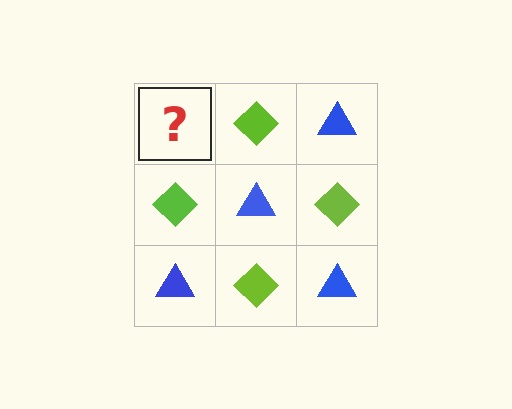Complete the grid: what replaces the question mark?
The question mark should be replaced with a blue triangle.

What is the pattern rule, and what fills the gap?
The rule is that it alternates blue triangle and lime diamond in a checkerboard pattern. The gap should be filled with a blue triangle.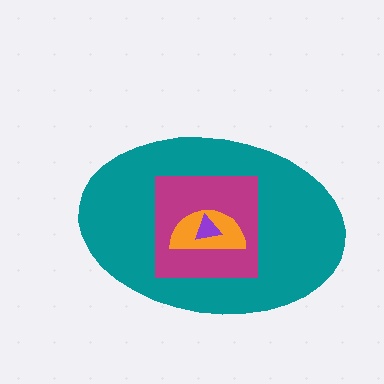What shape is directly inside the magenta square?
The orange semicircle.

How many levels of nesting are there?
4.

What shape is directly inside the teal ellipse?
The magenta square.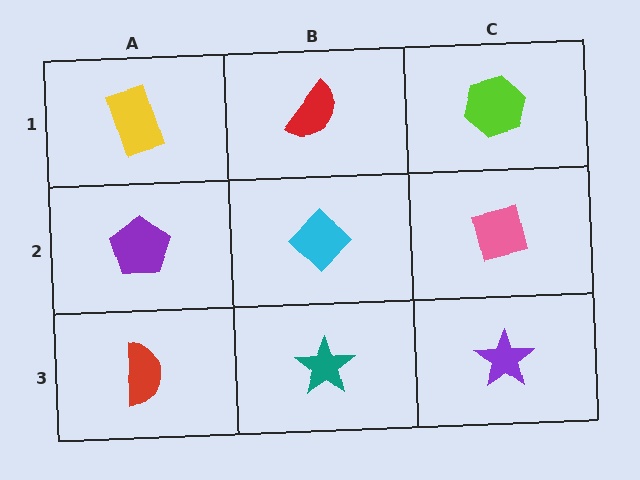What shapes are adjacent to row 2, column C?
A lime hexagon (row 1, column C), a purple star (row 3, column C), a cyan diamond (row 2, column B).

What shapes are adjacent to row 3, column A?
A purple pentagon (row 2, column A), a teal star (row 3, column B).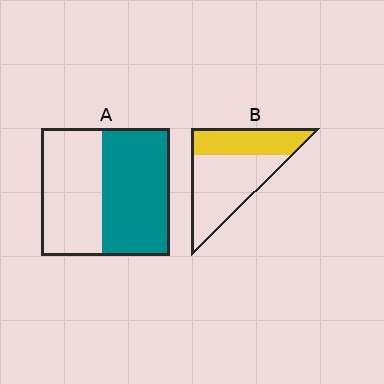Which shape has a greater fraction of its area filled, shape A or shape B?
Shape A.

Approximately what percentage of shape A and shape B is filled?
A is approximately 55% and B is approximately 40%.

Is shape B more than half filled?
No.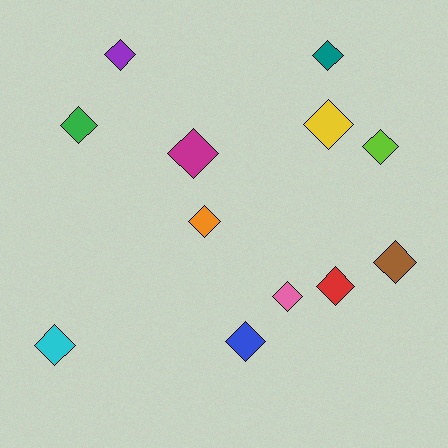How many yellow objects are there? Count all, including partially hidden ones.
There is 1 yellow object.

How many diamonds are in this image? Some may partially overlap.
There are 12 diamonds.